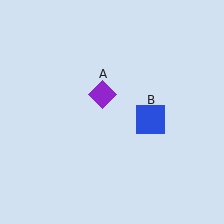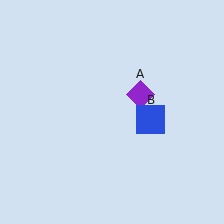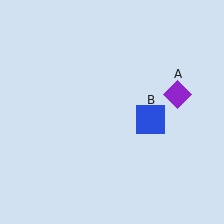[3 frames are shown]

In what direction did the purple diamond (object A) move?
The purple diamond (object A) moved right.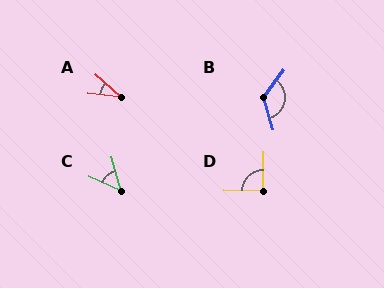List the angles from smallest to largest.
A (35°), C (50°), D (89°), B (126°).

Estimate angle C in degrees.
Approximately 50 degrees.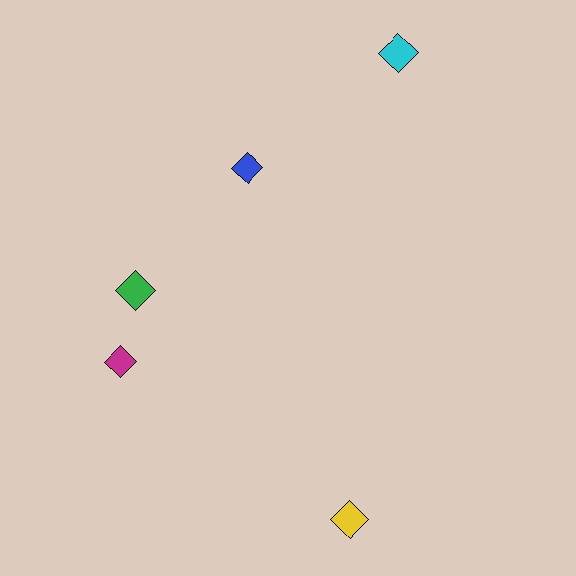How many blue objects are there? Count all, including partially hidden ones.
There is 1 blue object.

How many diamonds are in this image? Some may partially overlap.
There are 5 diamonds.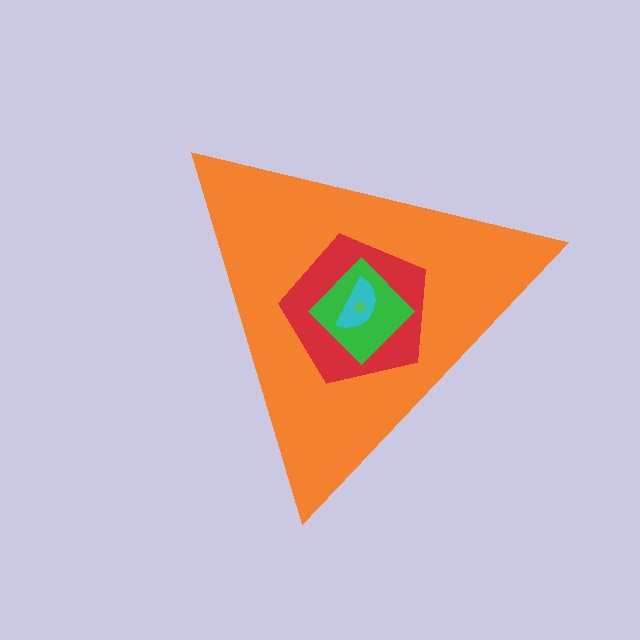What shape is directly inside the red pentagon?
The green diamond.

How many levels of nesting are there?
5.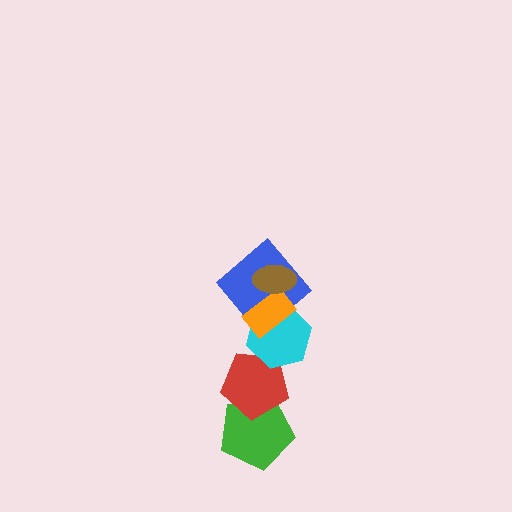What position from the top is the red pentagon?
The red pentagon is 5th from the top.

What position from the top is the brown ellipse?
The brown ellipse is 1st from the top.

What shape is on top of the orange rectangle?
The brown ellipse is on top of the orange rectangle.